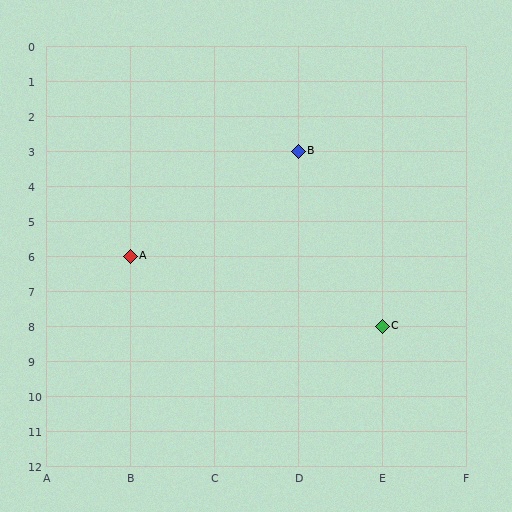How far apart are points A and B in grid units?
Points A and B are 2 columns and 3 rows apart (about 3.6 grid units diagonally).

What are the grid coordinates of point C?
Point C is at grid coordinates (E, 8).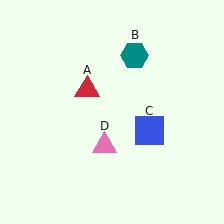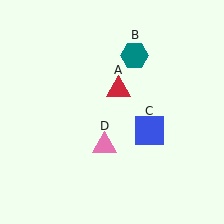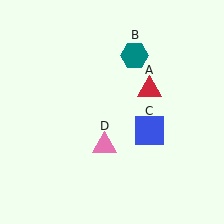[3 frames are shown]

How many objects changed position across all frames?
1 object changed position: red triangle (object A).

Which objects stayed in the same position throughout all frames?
Teal hexagon (object B) and blue square (object C) and pink triangle (object D) remained stationary.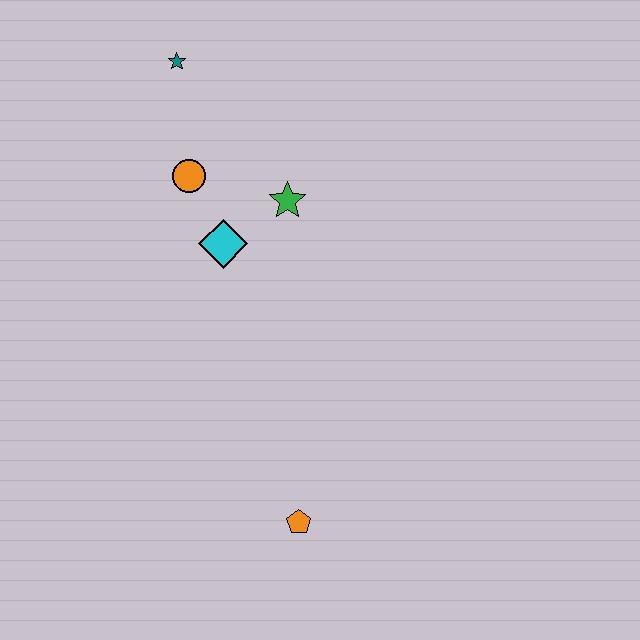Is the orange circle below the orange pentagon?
No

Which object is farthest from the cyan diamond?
The orange pentagon is farthest from the cyan diamond.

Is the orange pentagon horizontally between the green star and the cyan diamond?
No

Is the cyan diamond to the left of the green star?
Yes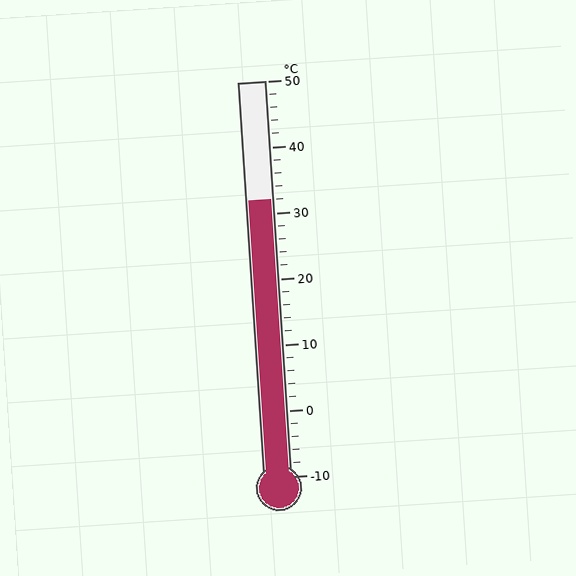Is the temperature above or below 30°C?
The temperature is above 30°C.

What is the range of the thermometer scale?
The thermometer scale ranges from -10°C to 50°C.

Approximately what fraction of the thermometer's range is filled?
The thermometer is filled to approximately 70% of its range.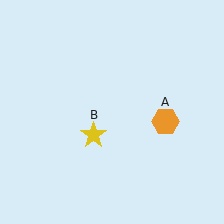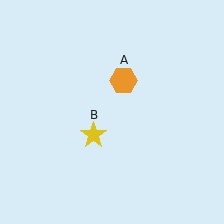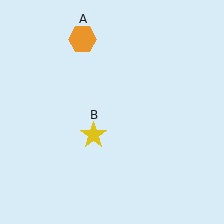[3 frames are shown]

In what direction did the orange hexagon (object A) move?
The orange hexagon (object A) moved up and to the left.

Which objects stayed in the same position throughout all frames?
Yellow star (object B) remained stationary.